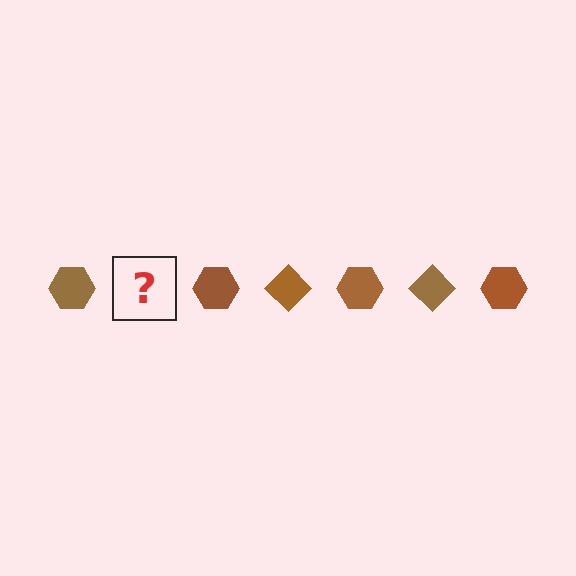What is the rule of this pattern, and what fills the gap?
The rule is that the pattern cycles through hexagon, diamond shapes in brown. The gap should be filled with a brown diamond.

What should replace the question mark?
The question mark should be replaced with a brown diamond.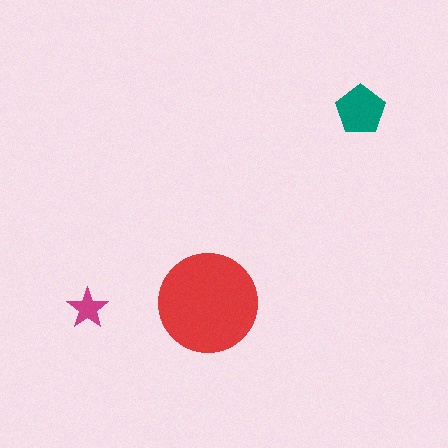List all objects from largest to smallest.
The red circle, the teal pentagon, the magenta star.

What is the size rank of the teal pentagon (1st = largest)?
2nd.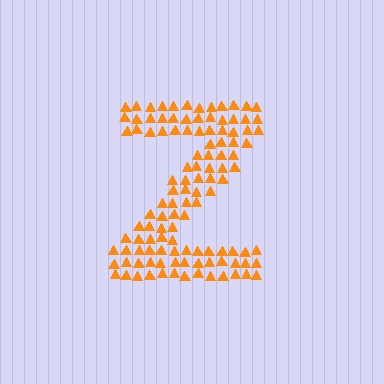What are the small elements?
The small elements are triangles.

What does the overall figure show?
The overall figure shows the letter Z.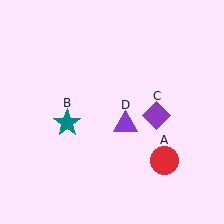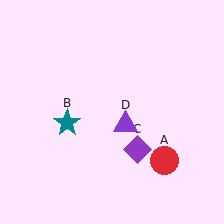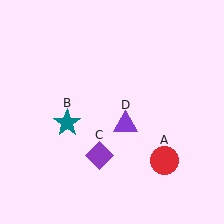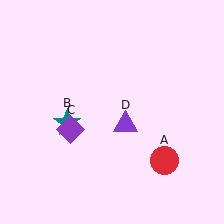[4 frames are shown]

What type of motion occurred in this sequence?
The purple diamond (object C) rotated clockwise around the center of the scene.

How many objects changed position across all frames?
1 object changed position: purple diamond (object C).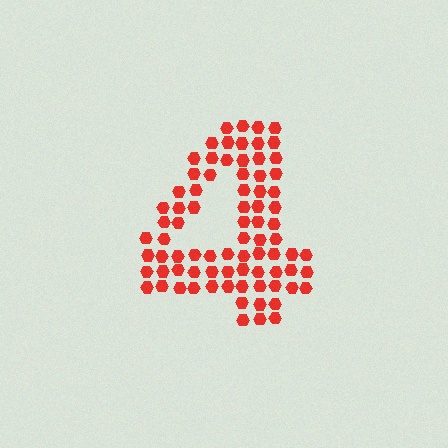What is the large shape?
The large shape is the digit 4.